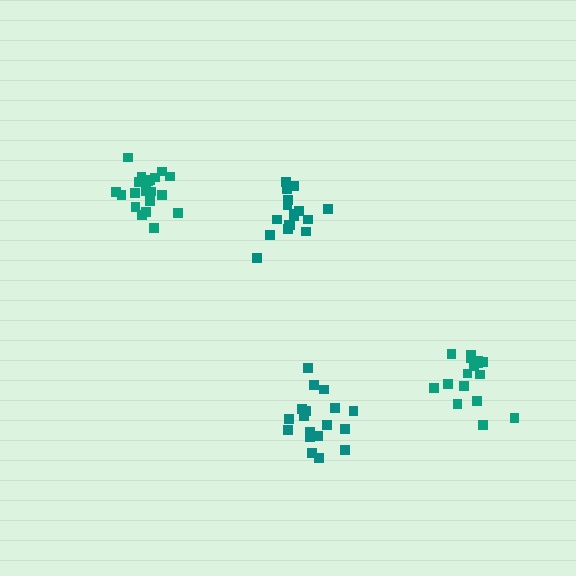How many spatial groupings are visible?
There are 4 spatial groupings.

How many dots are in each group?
Group 1: 18 dots, Group 2: 20 dots, Group 3: 17 dots, Group 4: 16 dots (71 total).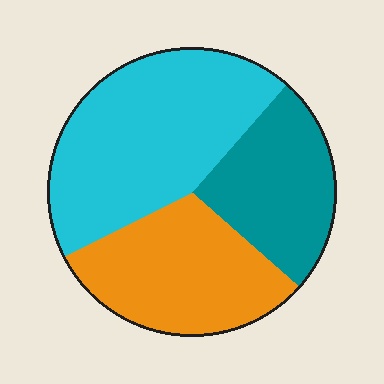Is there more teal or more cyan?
Cyan.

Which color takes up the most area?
Cyan, at roughly 45%.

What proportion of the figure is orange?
Orange covers around 30% of the figure.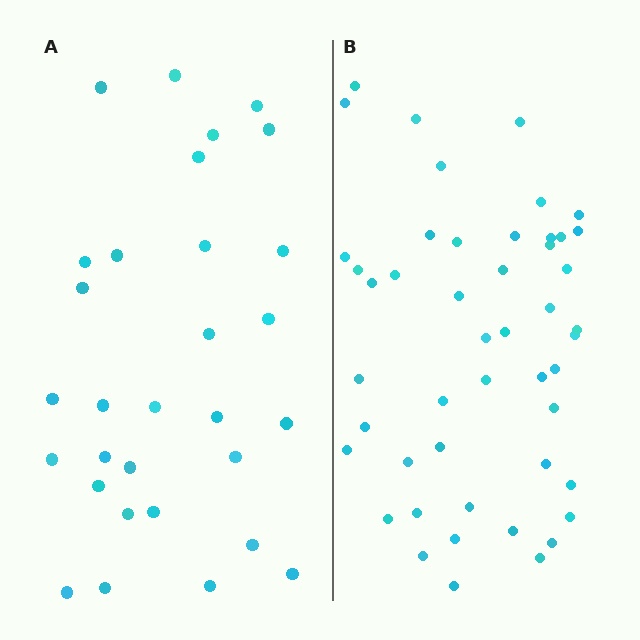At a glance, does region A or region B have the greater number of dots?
Region B (the right region) has more dots.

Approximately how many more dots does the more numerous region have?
Region B has approximately 20 more dots than region A.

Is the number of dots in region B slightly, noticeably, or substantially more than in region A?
Region B has substantially more. The ratio is roughly 1.6 to 1.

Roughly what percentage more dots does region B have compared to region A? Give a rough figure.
About 60% more.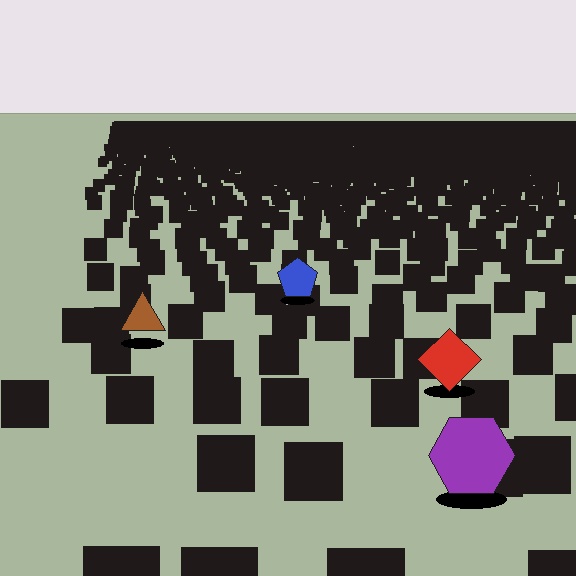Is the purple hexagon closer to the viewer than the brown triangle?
Yes. The purple hexagon is closer — you can tell from the texture gradient: the ground texture is coarser near it.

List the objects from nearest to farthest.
From nearest to farthest: the purple hexagon, the red diamond, the brown triangle, the blue pentagon.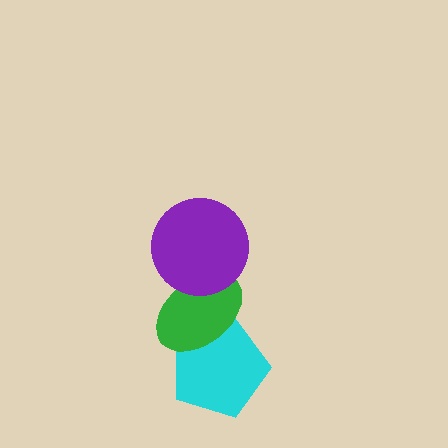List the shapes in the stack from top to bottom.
From top to bottom: the purple circle, the green ellipse, the cyan pentagon.